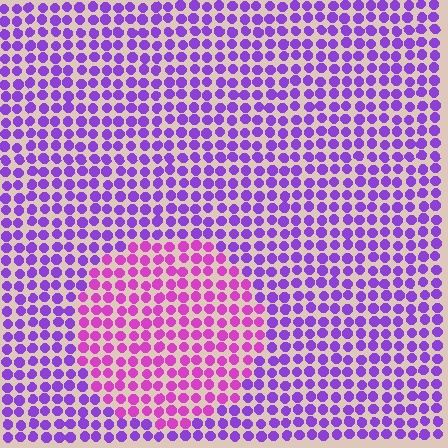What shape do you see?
I see a circle.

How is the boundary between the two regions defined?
The boundary is defined purely by a slight shift in hue (about 35 degrees). Spacing, size, and orientation are identical on both sides.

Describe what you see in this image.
The image is filled with small purple elements in a uniform arrangement. A circle-shaped region is visible where the elements are tinted to a slightly different hue, forming a subtle color boundary.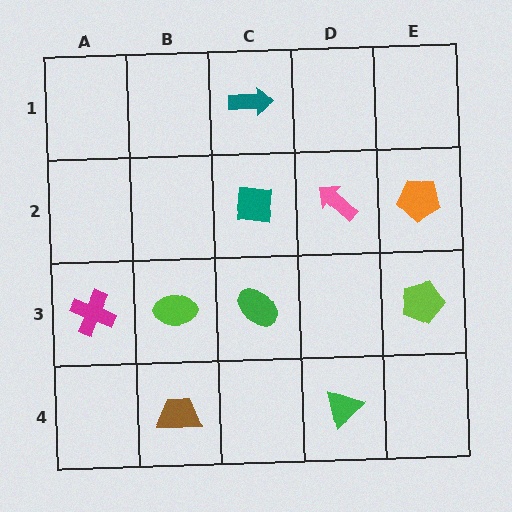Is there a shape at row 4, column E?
No, that cell is empty.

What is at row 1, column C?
A teal arrow.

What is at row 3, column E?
A lime pentagon.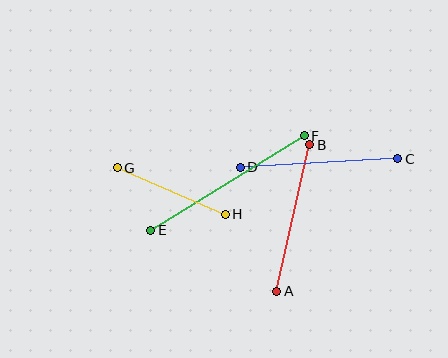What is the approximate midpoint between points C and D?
The midpoint is at approximately (319, 163) pixels.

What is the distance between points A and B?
The distance is approximately 150 pixels.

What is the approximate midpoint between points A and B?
The midpoint is at approximately (293, 218) pixels.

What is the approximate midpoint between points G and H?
The midpoint is at approximately (171, 191) pixels.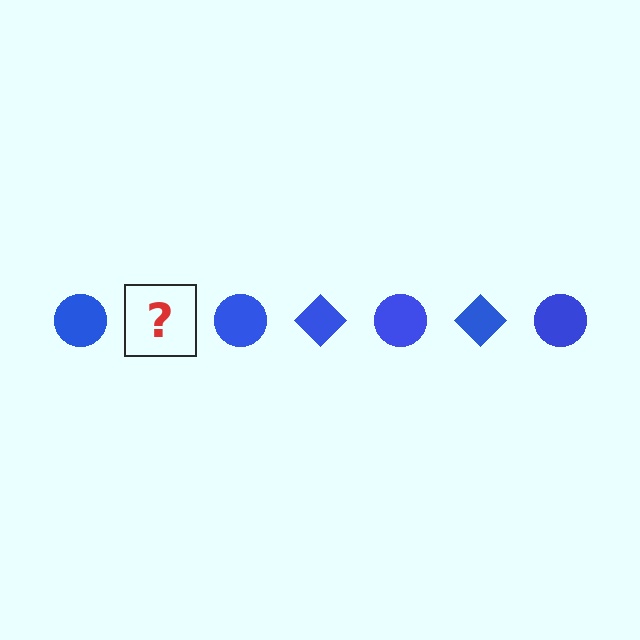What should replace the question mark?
The question mark should be replaced with a blue diamond.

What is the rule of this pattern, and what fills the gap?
The rule is that the pattern cycles through circle, diamond shapes in blue. The gap should be filled with a blue diamond.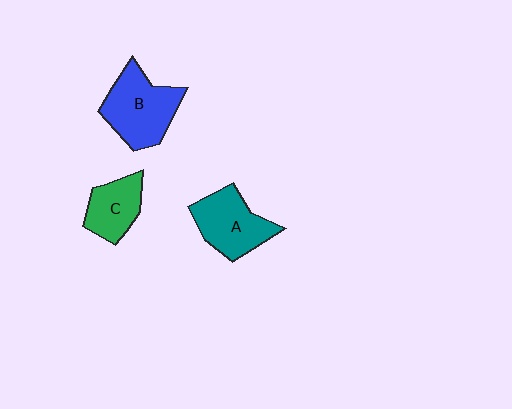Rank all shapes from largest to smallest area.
From largest to smallest: B (blue), A (teal), C (green).